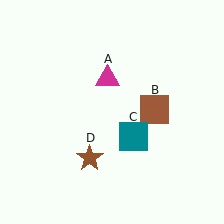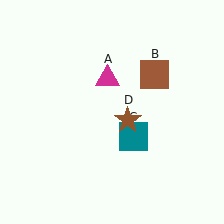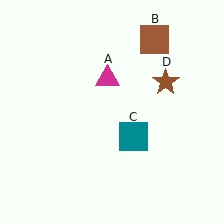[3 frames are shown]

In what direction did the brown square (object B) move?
The brown square (object B) moved up.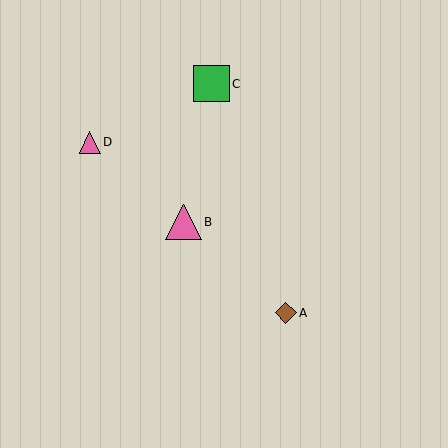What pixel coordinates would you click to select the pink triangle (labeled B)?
Click at (183, 222) to select the pink triangle B.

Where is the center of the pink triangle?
The center of the pink triangle is at (183, 222).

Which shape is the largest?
The green square (labeled C) is the largest.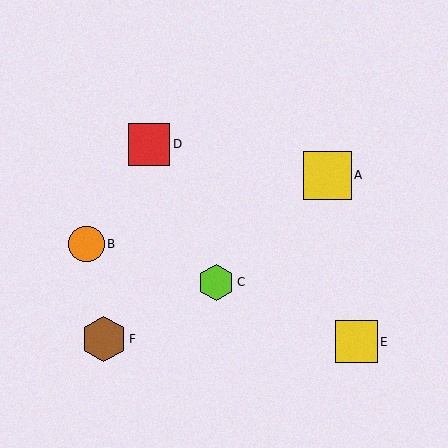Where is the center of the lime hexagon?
The center of the lime hexagon is at (216, 282).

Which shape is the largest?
The yellow square (labeled A) is the largest.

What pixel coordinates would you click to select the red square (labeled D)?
Click at (149, 144) to select the red square D.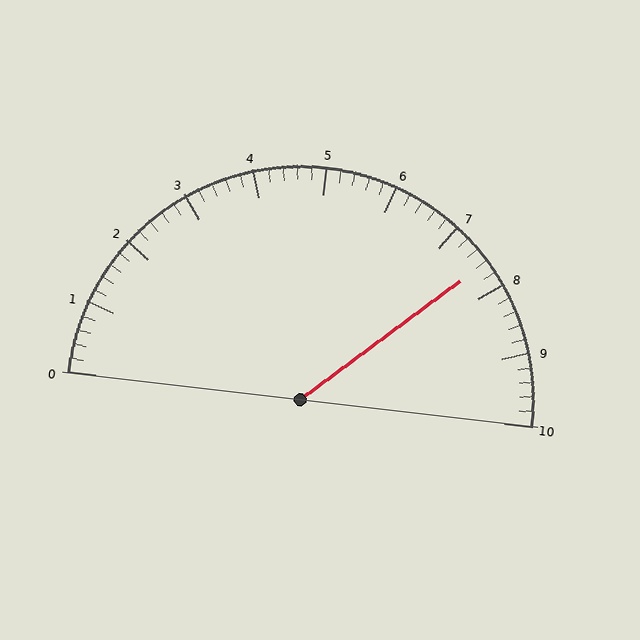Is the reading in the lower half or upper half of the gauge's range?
The reading is in the upper half of the range (0 to 10).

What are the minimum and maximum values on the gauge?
The gauge ranges from 0 to 10.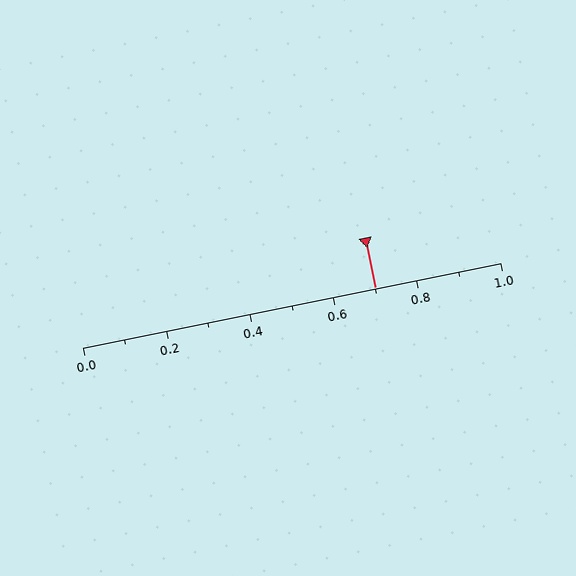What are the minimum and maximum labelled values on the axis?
The axis runs from 0.0 to 1.0.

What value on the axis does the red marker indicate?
The marker indicates approximately 0.7.